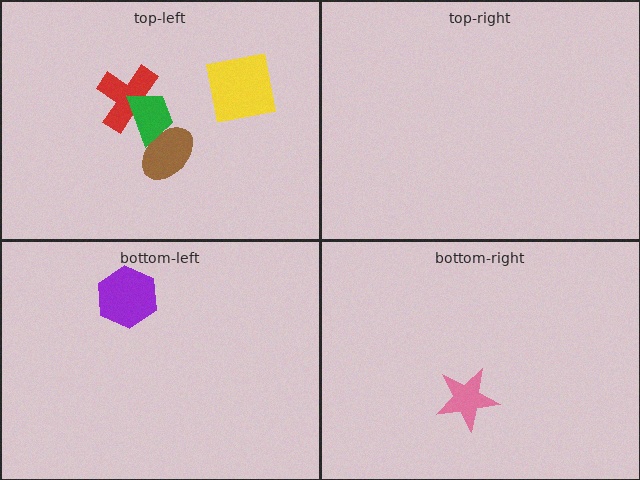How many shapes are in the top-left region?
4.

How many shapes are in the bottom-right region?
1.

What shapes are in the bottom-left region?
The purple hexagon.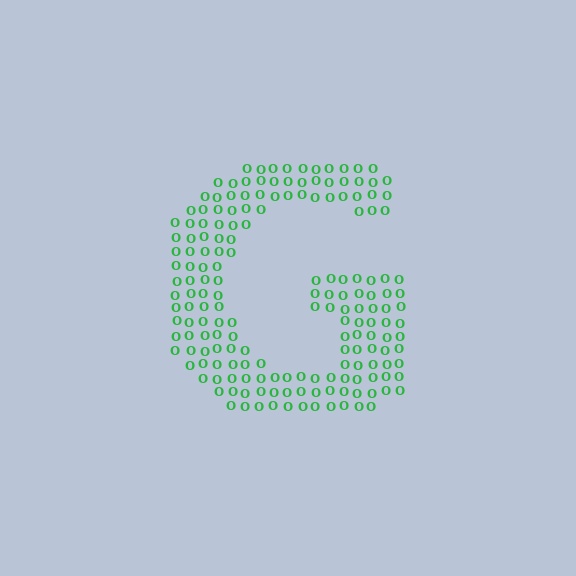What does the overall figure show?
The overall figure shows the letter G.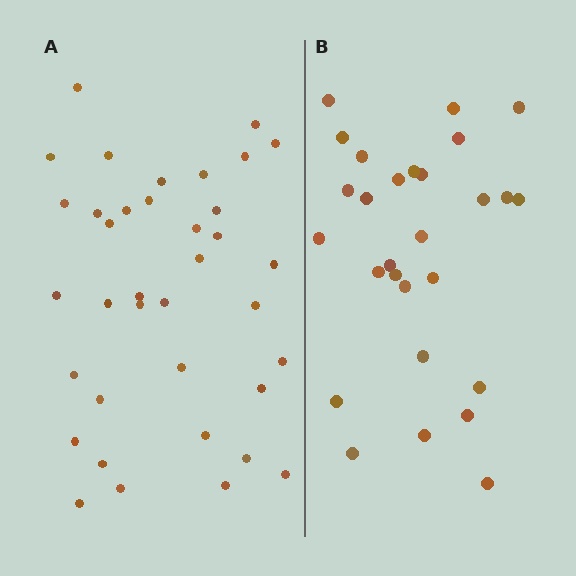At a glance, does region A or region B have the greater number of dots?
Region A (the left region) has more dots.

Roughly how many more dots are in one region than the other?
Region A has roughly 8 or so more dots than region B.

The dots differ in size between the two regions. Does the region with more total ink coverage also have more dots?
No. Region B has more total ink coverage because its dots are larger, but region A actually contains more individual dots. Total area can be misleading — the number of items is what matters here.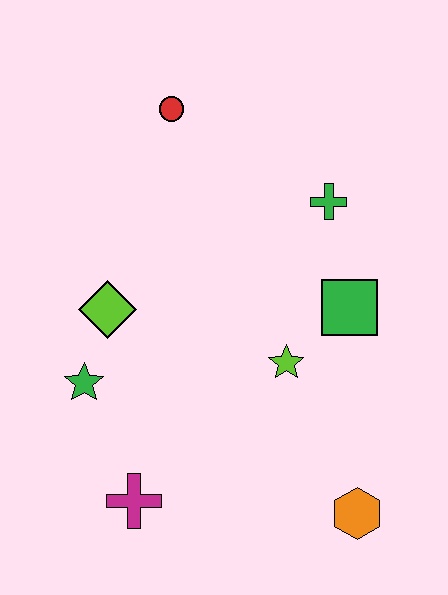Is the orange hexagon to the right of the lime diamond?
Yes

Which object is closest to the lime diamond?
The green star is closest to the lime diamond.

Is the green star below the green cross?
Yes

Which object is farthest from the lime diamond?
The orange hexagon is farthest from the lime diamond.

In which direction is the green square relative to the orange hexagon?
The green square is above the orange hexagon.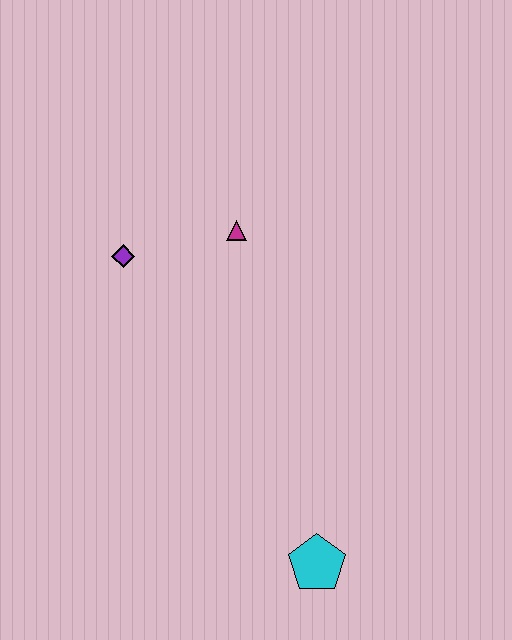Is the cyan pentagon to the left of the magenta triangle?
No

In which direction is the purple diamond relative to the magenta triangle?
The purple diamond is to the left of the magenta triangle.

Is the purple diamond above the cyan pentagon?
Yes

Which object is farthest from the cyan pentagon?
The purple diamond is farthest from the cyan pentagon.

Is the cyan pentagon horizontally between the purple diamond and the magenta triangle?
No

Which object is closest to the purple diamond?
The magenta triangle is closest to the purple diamond.